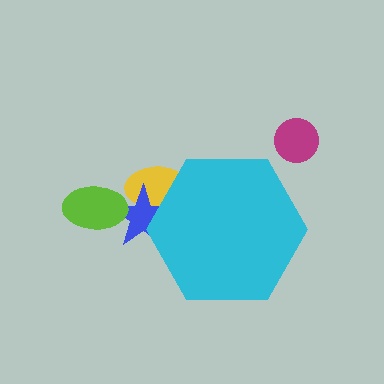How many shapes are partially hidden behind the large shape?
2 shapes are partially hidden.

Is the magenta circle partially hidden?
No, the magenta circle is fully visible.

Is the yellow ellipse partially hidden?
Yes, the yellow ellipse is partially hidden behind the cyan hexagon.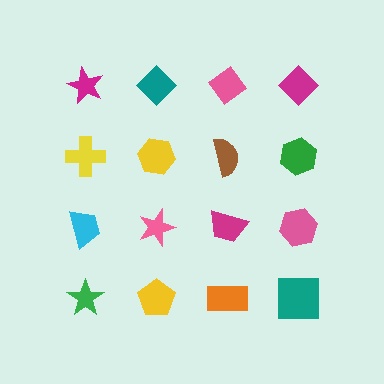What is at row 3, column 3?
A magenta trapezoid.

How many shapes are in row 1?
4 shapes.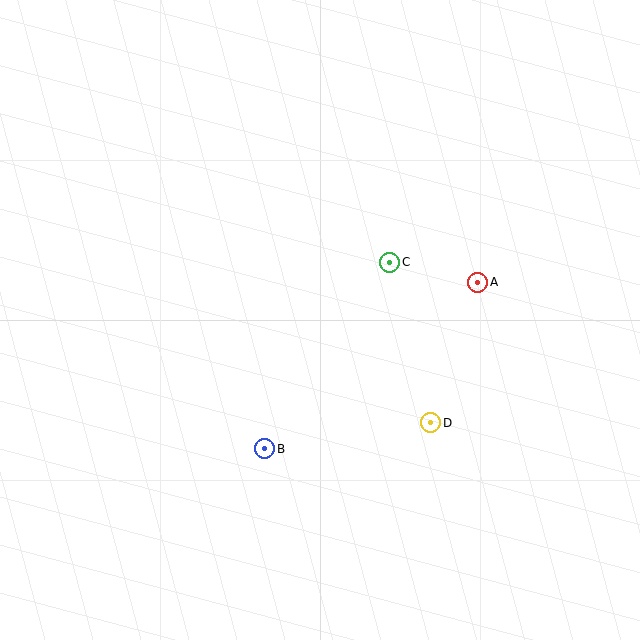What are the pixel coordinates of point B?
Point B is at (265, 449).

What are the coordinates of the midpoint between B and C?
The midpoint between B and C is at (327, 356).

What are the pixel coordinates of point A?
Point A is at (478, 282).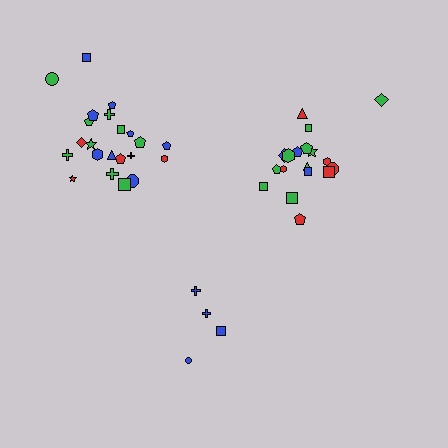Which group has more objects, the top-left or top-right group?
The top-left group.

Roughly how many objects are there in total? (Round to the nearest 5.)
Roughly 45 objects in total.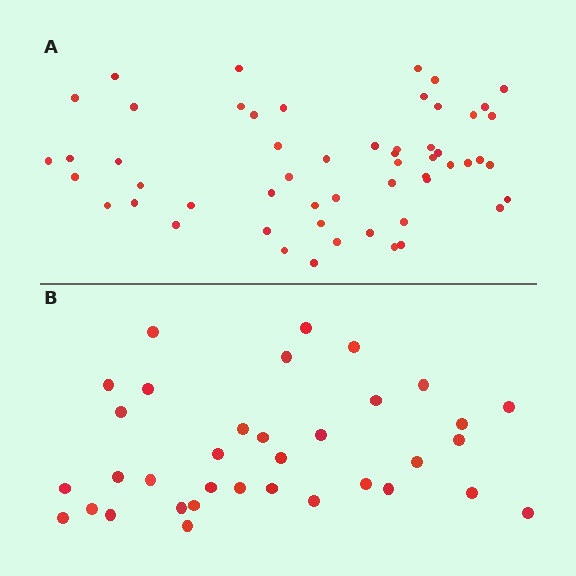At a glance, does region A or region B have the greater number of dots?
Region A (the top region) has more dots.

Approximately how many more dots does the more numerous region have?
Region A has approximately 20 more dots than region B.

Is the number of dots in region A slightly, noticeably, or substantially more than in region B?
Region A has substantially more. The ratio is roughly 1.6 to 1.